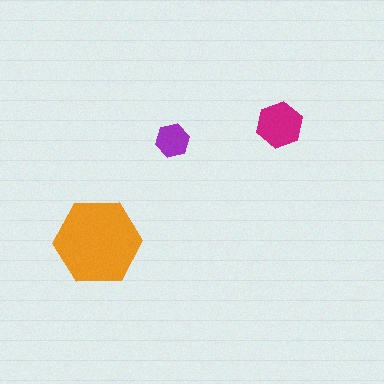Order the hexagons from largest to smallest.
the orange one, the magenta one, the purple one.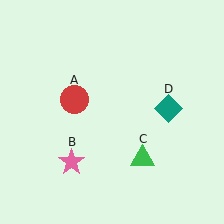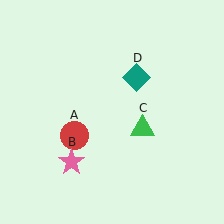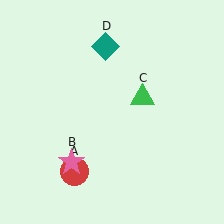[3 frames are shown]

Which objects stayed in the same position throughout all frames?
Pink star (object B) remained stationary.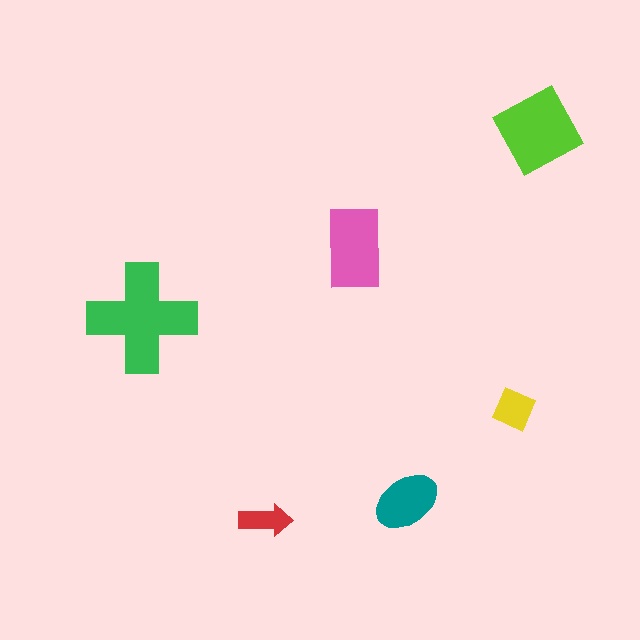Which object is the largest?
The green cross.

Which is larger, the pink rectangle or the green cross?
The green cross.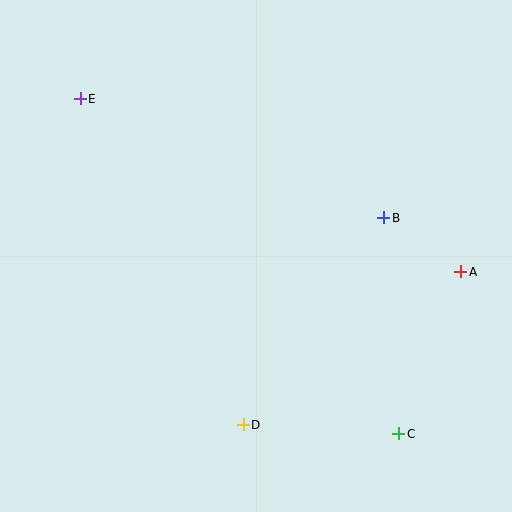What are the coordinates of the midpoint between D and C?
The midpoint between D and C is at (321, 429).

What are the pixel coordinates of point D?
Point D is at (243, 425).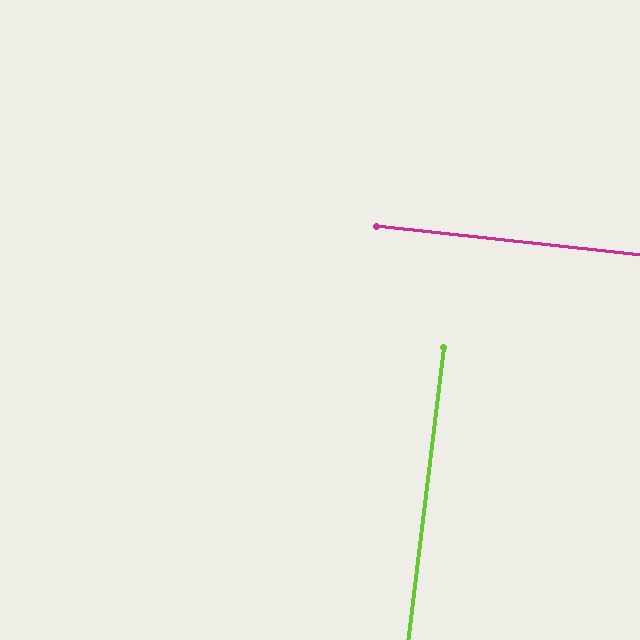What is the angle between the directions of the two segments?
Approximately 89 degrees.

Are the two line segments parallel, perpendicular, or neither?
Perpendicular — they meet at approximately 89°.